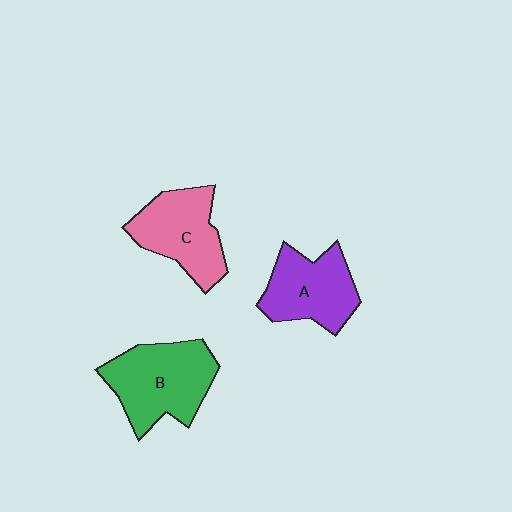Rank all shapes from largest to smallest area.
From largest to smallest: B (green), C (pink), A (purple).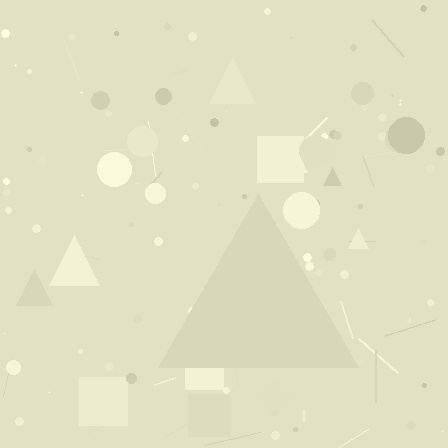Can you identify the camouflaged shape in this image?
The camouflaged shape is a triangle.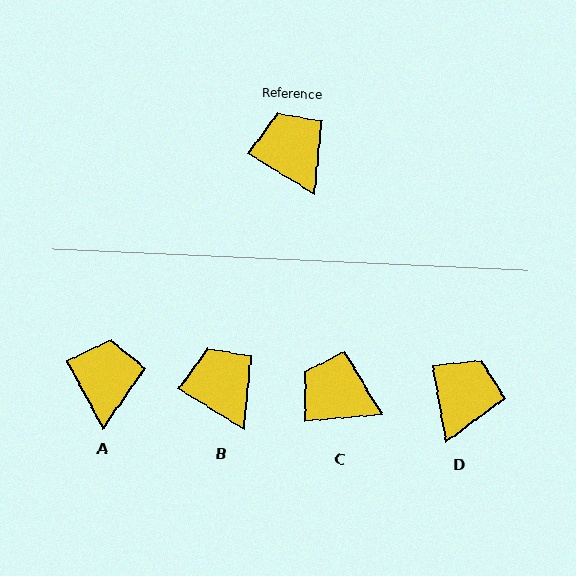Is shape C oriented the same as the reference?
No, it is off by about 36 degrees.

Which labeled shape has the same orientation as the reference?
B.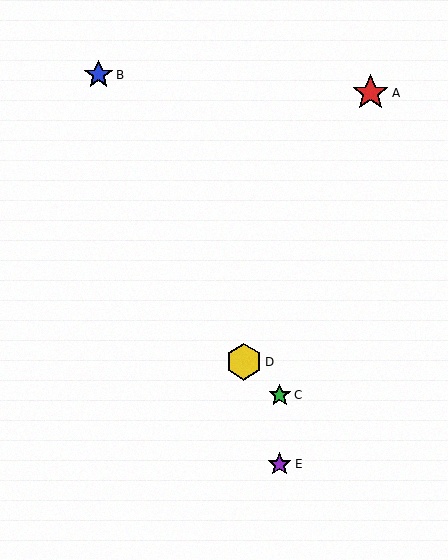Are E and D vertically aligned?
No, E is at x≈280 and D is at x≈244.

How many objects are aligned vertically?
2 objects (C, E) are aligned vertically.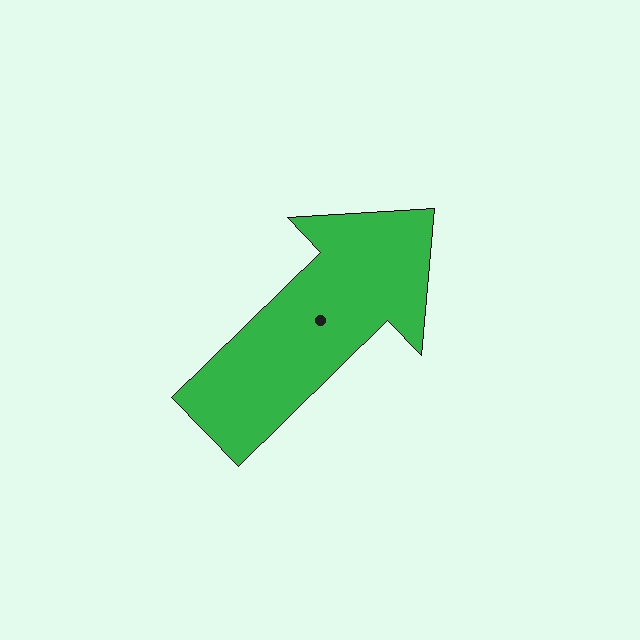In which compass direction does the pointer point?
Northeast.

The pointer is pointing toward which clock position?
Roughly 2 o'clock.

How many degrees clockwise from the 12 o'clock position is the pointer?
Approximately 46 degrees.